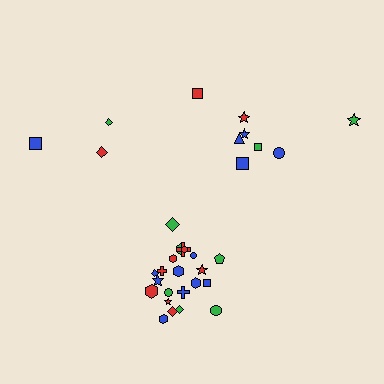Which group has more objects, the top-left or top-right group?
The top-right group.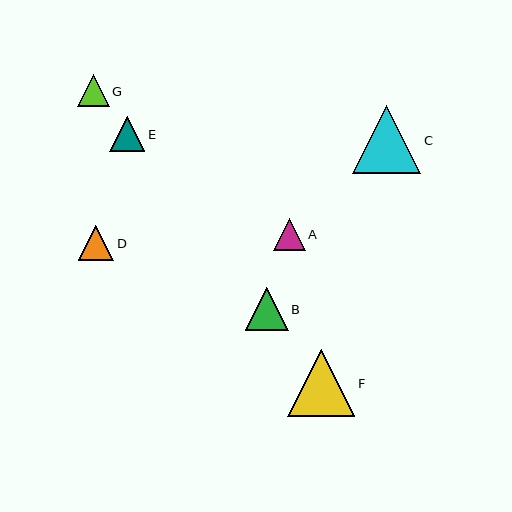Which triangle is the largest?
Triangle C is the largest with a size of approximately 68 pixels.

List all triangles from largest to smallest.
From largest to smallest: C, F, B, D, E, G, A.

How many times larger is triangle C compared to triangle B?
Triangle C is approximately 1.6 times the size of triangle B.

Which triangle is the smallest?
Triangle A is the smallest with a size of approximately 32 pixels.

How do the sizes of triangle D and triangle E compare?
Triangle D and triangle E are approximately the same size.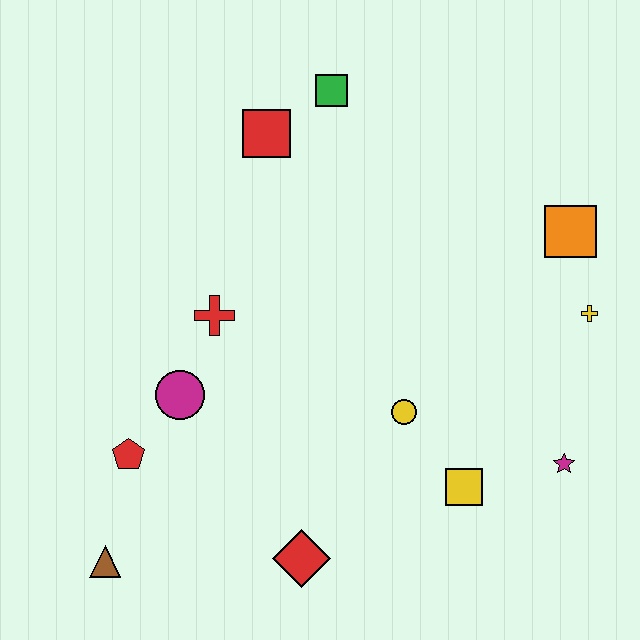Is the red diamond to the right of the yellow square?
No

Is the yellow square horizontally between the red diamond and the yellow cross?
Yes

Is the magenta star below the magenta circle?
Yes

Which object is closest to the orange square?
The yellow cross is closest to the orange square.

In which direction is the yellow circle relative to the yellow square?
The yellow circle is above the yellow square.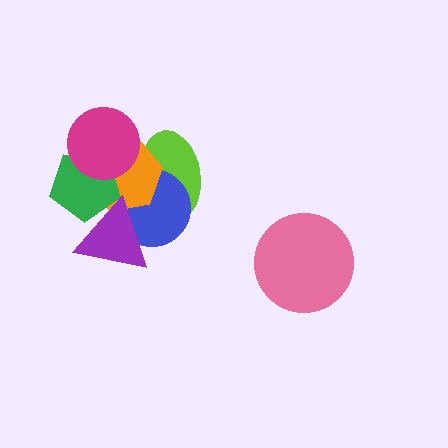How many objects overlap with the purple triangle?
3 objects overlap with the purple triangle.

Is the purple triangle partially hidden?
No, no other shape covers it.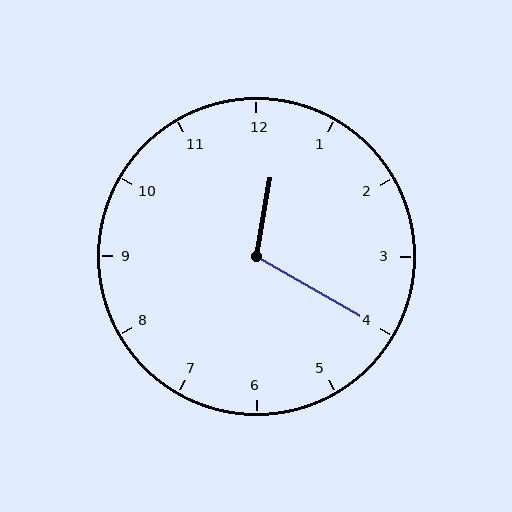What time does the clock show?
12:20.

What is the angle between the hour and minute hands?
Approximately 110 degrees.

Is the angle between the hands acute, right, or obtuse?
It is obtuse.